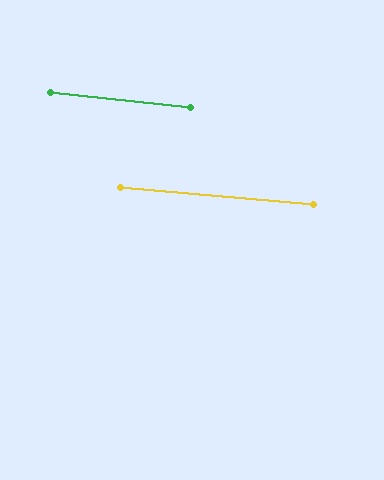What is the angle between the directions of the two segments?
Approximately 1 degree.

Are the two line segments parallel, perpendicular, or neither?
Parallel — their directions differ by only 1.0°.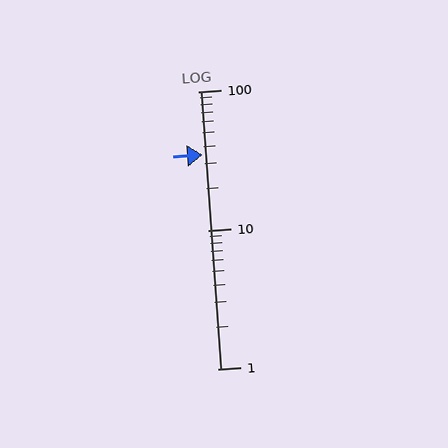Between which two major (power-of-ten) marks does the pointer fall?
The pointer is between 10 and 100.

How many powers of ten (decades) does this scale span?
The scale spans 2 decades, from 1 to 100.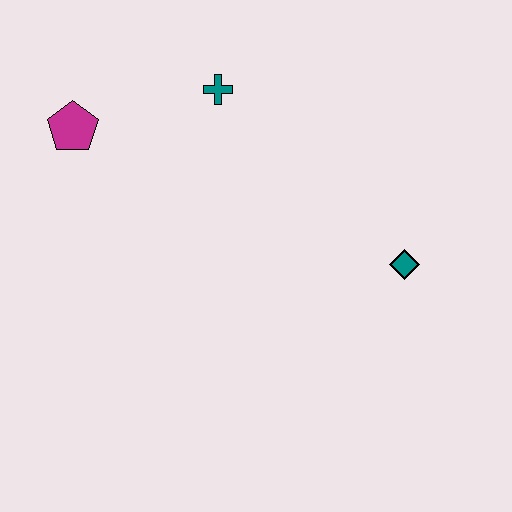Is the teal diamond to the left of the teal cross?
No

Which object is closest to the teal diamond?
The teal cross is closest to the teal diamond.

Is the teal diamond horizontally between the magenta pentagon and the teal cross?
No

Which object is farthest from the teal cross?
The teal diamond is farthest from the teal cross.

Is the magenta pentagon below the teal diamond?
No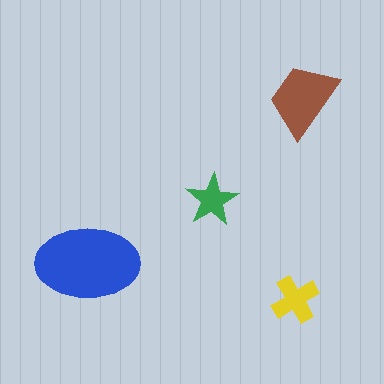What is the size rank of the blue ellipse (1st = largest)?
1st.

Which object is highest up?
The brown trapezoid is topmost.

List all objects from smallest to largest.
The green star, the yellow cross, the brown trapezoid, the blue ellipse.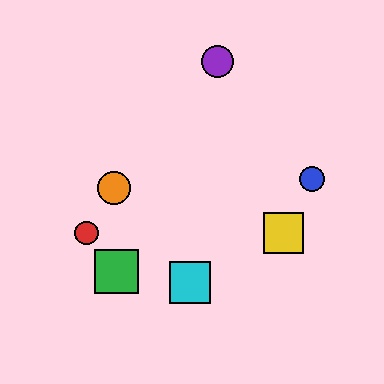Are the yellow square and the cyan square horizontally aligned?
No, the yellow square is at y≈233 and the cyan square is at y≈282.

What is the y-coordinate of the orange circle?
The orange circle is at y≈188.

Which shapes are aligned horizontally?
The red circle, the yellow square are aligned horizontally.